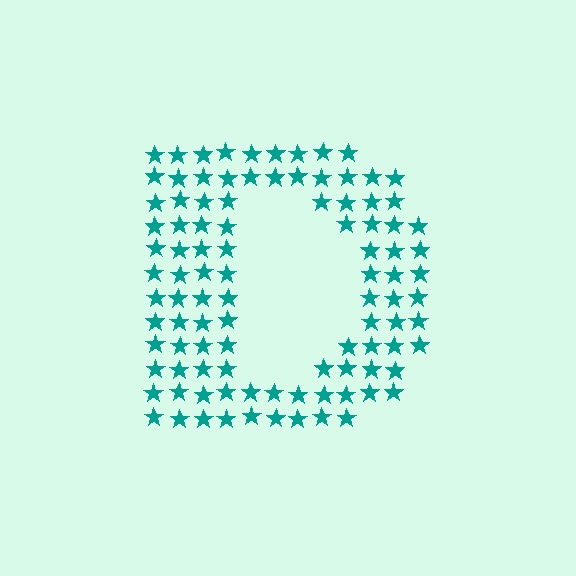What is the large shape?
The large shape is the letter D.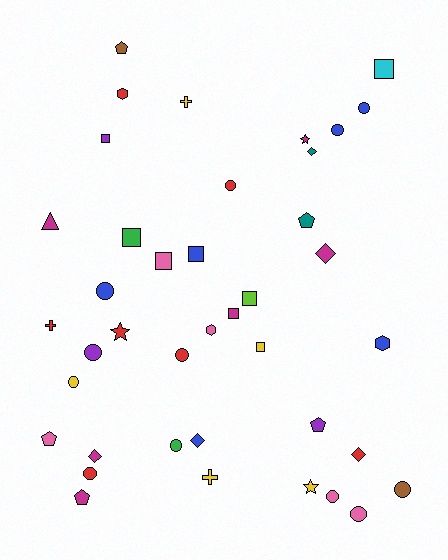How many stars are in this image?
There are 3 stars.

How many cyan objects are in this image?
There is 1 cyan object.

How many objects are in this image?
There are 40 objects.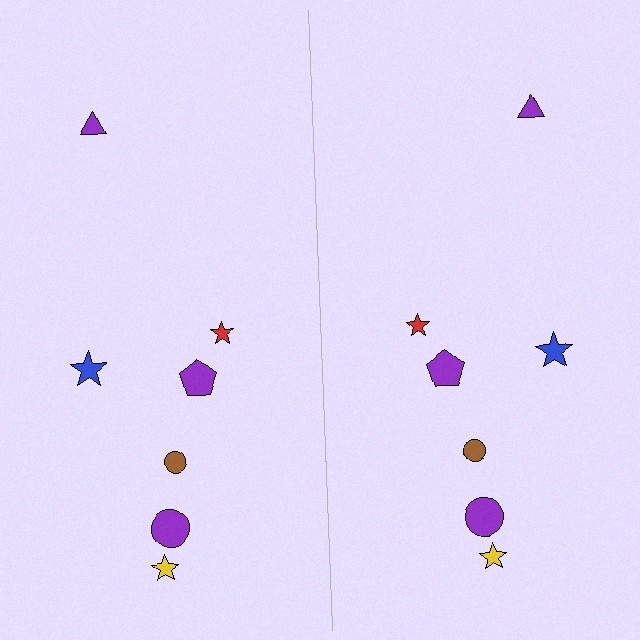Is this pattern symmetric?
Yes, this pattern has bilateral (reflection) symmetry.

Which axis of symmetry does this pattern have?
The pattern has a vertical axis of symmetry running through the center of the image.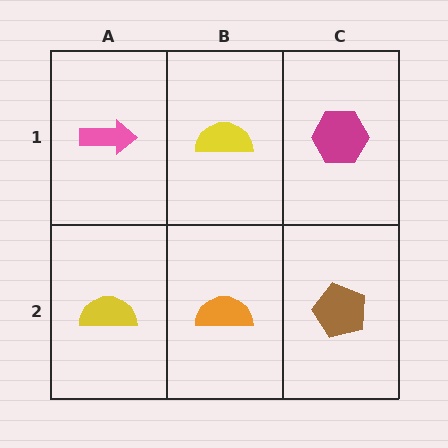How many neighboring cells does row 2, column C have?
2.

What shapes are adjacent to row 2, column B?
A yellow semicircle (row 1, column B), a yellow semicircle (row 2, column A), a brown pentagon (row 2, column C).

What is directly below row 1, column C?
A brown pentagon.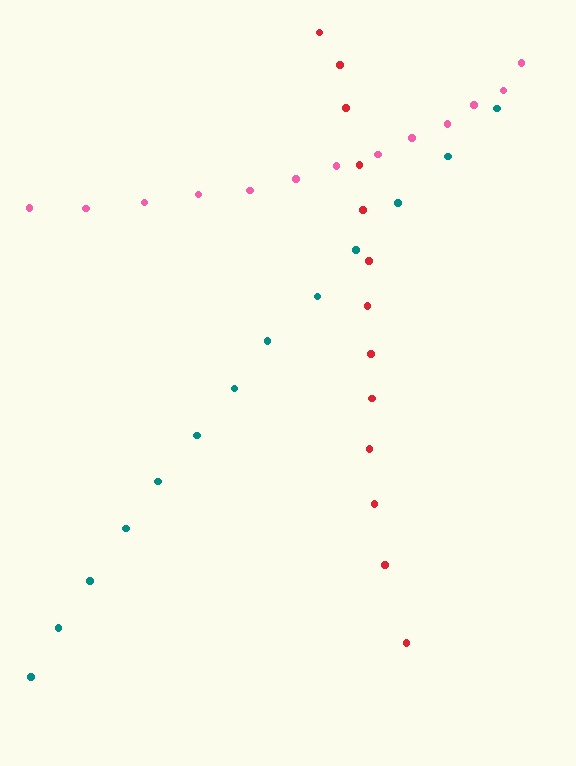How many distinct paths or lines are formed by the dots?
There are 3 distinct paths.